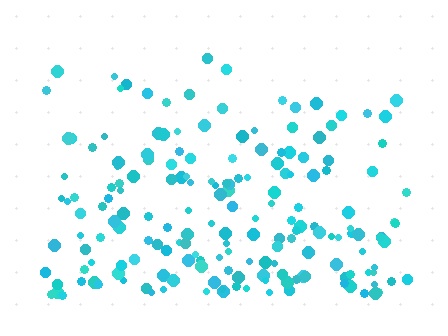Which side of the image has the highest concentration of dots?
The bottom.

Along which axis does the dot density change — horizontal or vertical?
Vertical.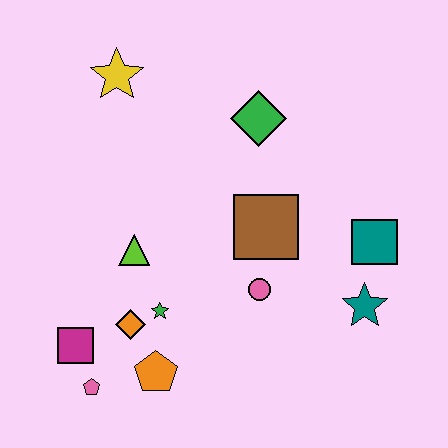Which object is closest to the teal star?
The teal square is closest to the teal star.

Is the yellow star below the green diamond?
No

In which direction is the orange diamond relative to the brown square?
The orange diamond is to the left of the brown square.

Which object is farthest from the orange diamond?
The teal square is farthest from the orange diamond.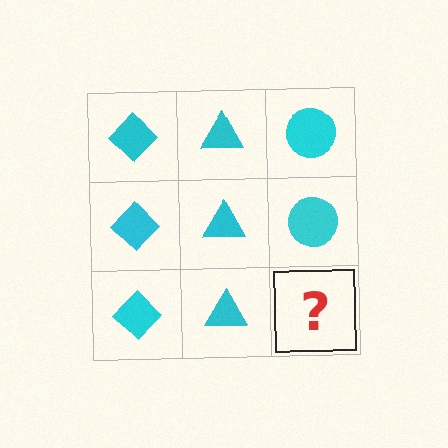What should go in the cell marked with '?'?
The missing cell should contain a cyan circle.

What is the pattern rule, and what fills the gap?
The rule is that each column has a consistent shape. The gap should be filled with a cyan circle.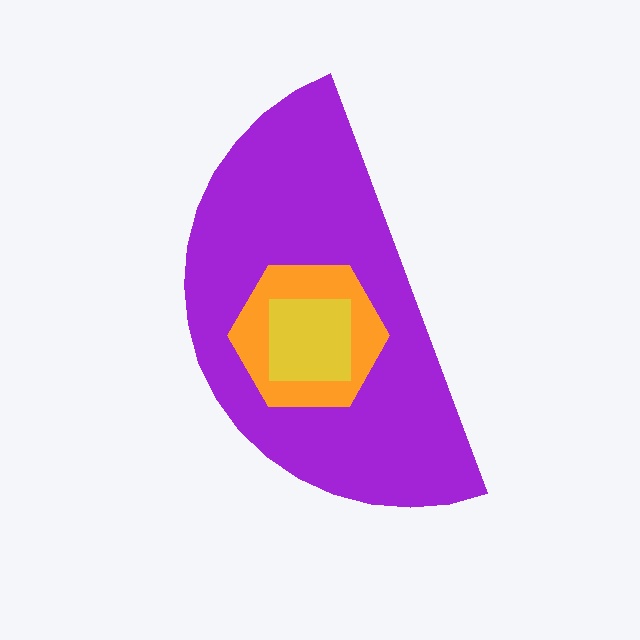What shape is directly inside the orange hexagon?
The yellow square.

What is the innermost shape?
The yellow square.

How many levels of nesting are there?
3.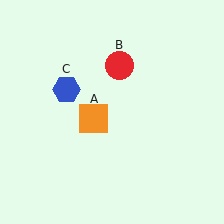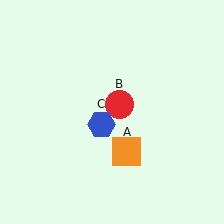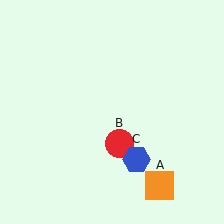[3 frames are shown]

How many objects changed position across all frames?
3 objects changed position: orange square (object A), red circle (object B), blue hexagon (object C).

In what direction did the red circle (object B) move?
The red circle (object B) moved down.